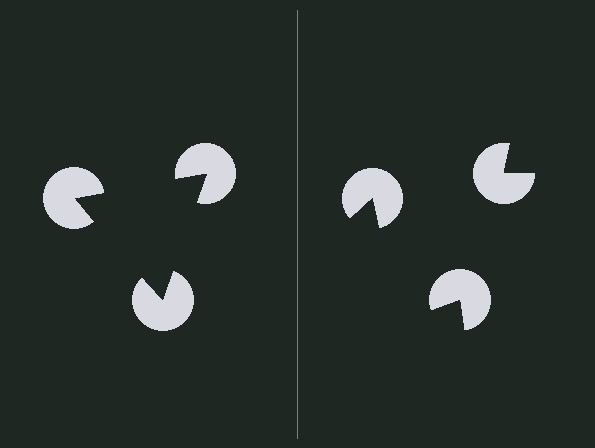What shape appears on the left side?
An illusory triangle.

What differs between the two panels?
The pac-man discs are positioned identically on both sides; only the wedge orientations differ. On the left they align to a triangle; on the right they are misaligned.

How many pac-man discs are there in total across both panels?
6 — 3 on each side.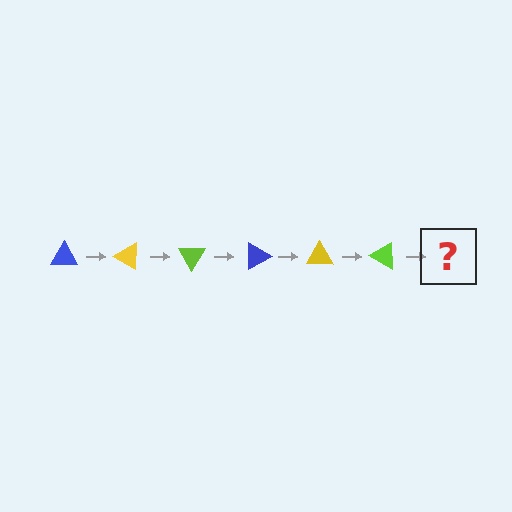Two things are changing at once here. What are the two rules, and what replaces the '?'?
The two rules are that it rotates 30 degrees each step and the color cycles through blue, yellow, and lime. The '?' should be a blue triangle, rotated 180 degrees from the start.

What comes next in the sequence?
The next element should be a blue triangle, rotated 180 degrees from the start.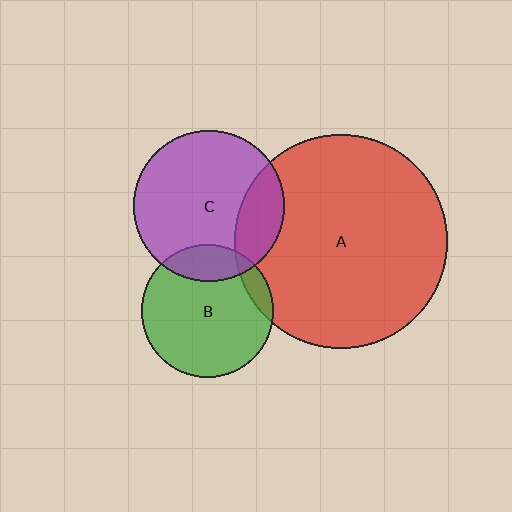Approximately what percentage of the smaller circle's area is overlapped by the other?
Approximately 15%.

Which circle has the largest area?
Circle A (red).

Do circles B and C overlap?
Yes.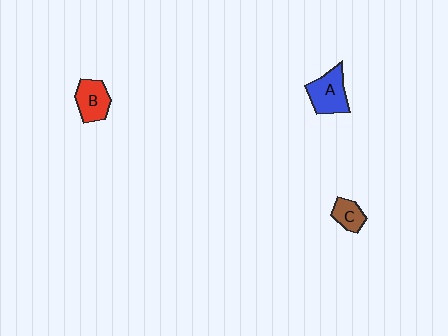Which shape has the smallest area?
Shape C (brown).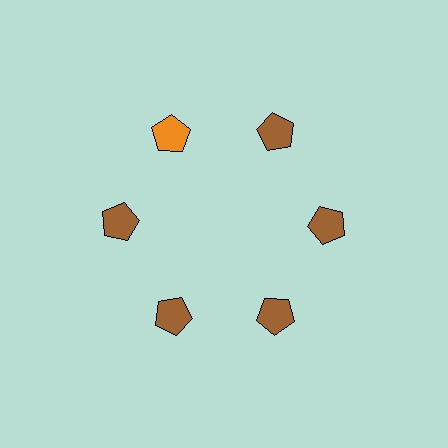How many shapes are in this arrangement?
There are 6 shapes arranged in a ring pattern.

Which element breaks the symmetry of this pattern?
The orange pentagon at roughly the 11 o'clock position breaks the symmetry. All other shapes are brown pentagons.